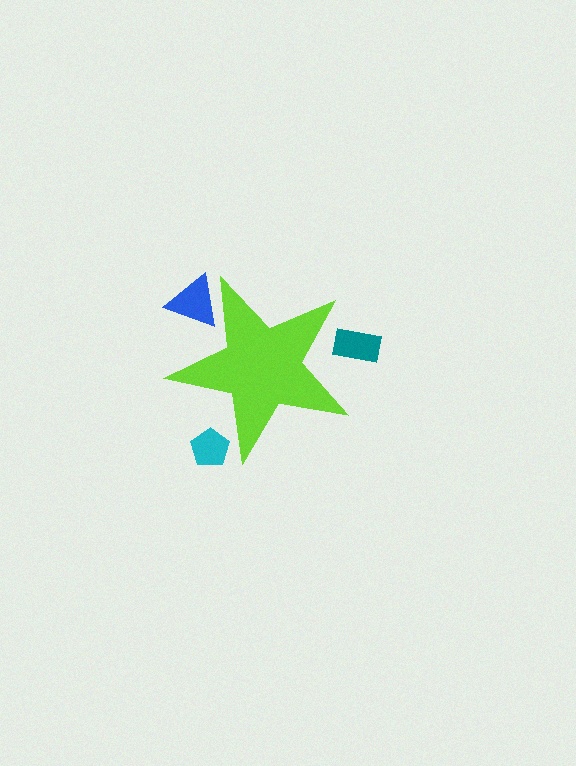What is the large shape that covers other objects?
A lime star.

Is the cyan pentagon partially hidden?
Yes, the cyan pentagon is partially hidden behind the lime star.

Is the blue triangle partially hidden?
Yes, the blue triangle is partially hidden behind the lime star.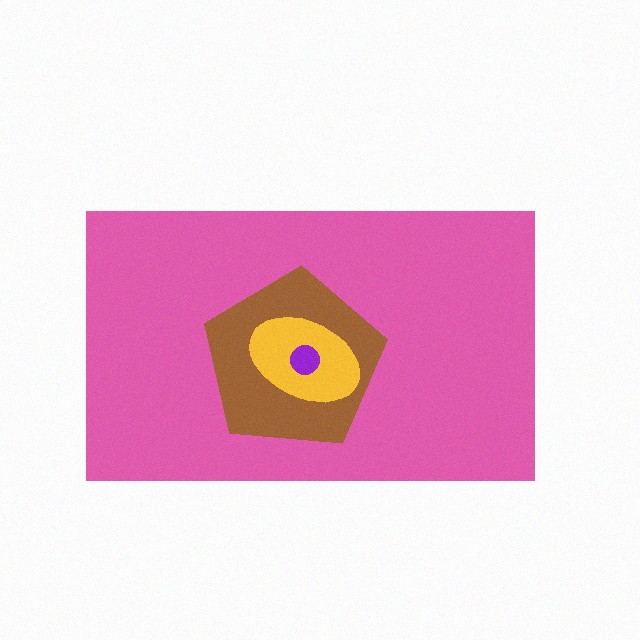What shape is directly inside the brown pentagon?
The yellow ellipse.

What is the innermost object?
The purple circle.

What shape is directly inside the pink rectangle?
The brown pentagon.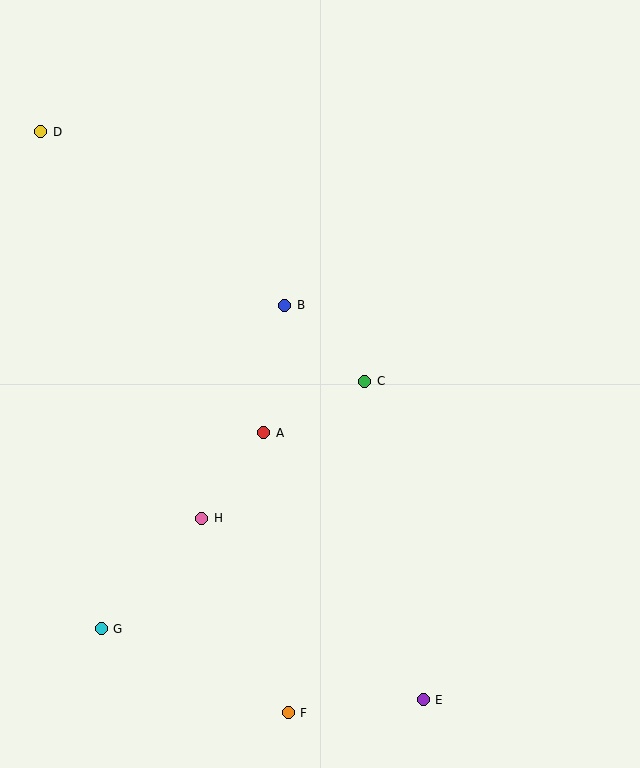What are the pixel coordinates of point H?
Point H is at (202, 518).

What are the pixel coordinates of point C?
Point C is at (365, 381).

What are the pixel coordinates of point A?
Point A is at (264, 433).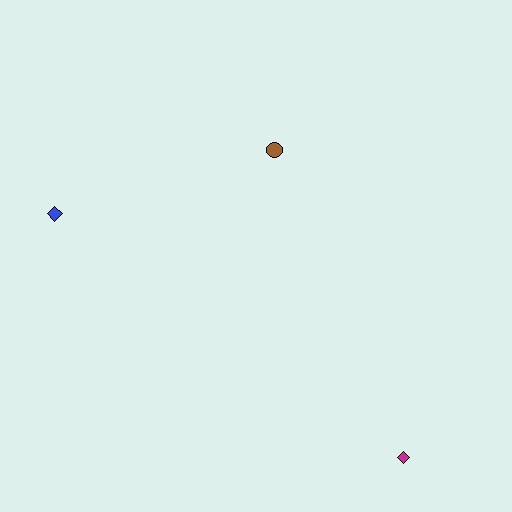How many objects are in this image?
There are 3 objects.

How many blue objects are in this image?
There is 1 blue object.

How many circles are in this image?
There is 1 circle.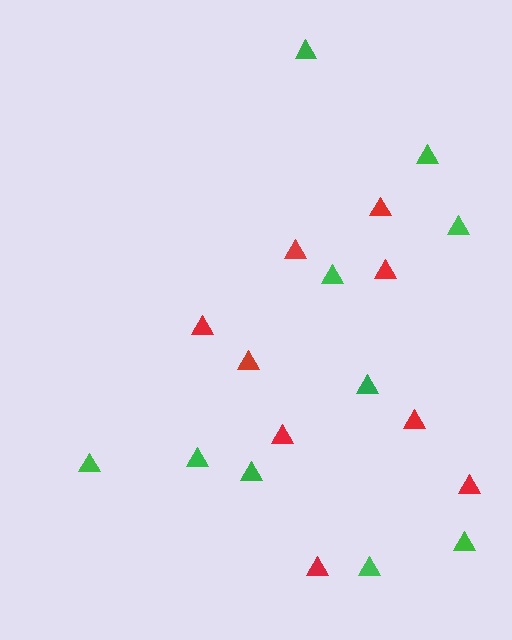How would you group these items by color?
There are 2 groups: one group of green triangles (10) and one group of red triangles (9).